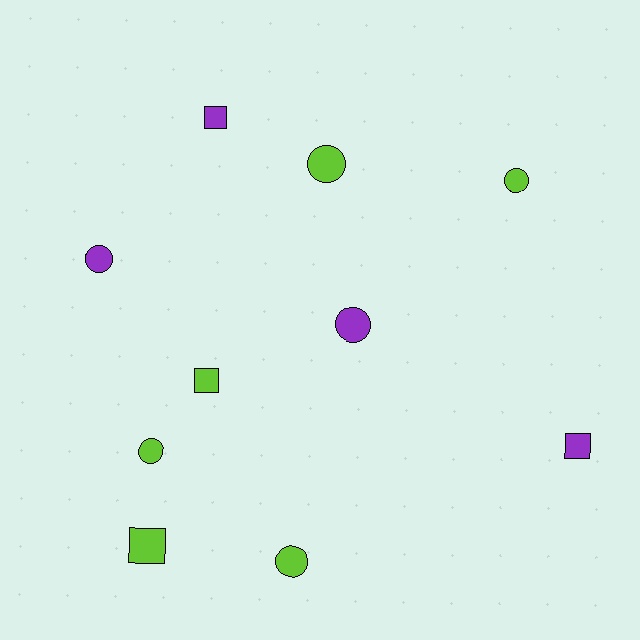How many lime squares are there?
There are 2 lime squares.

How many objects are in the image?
There are 10 objects.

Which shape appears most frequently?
Circle, with 6 objects.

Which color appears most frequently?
Lime, with 6 objects.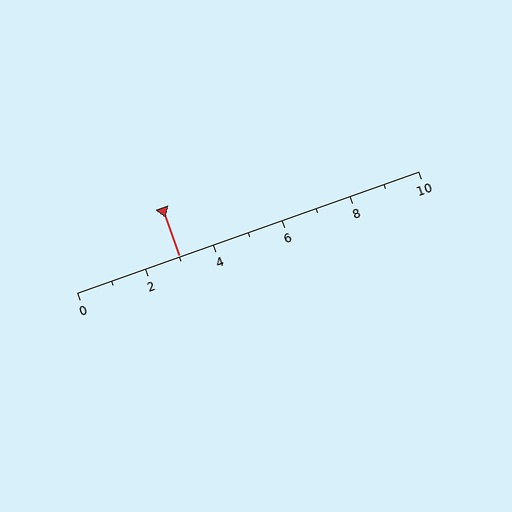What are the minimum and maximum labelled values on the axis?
The axis runs from 0 to 10.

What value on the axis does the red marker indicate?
The marker indicates approximately 3.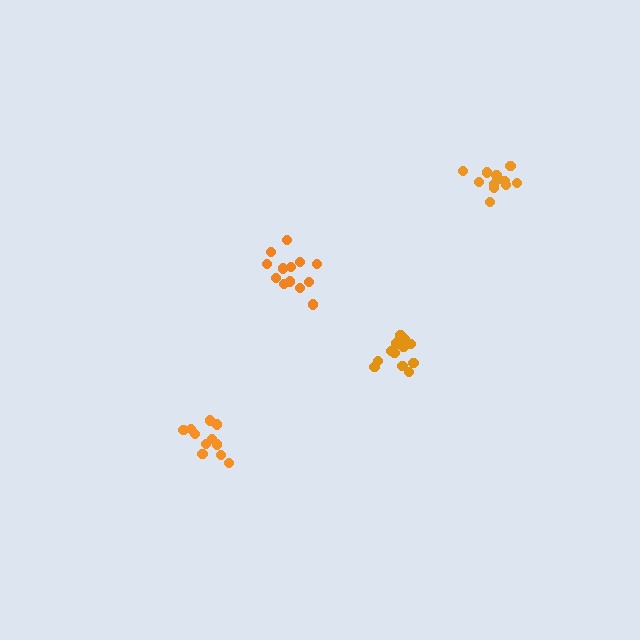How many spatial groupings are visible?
There are 4 spatial groupings.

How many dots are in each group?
Group 1: 13 dots, Group 2: 12 dots, Group 3: 11 dots, Group 4: 12 dots (48 total).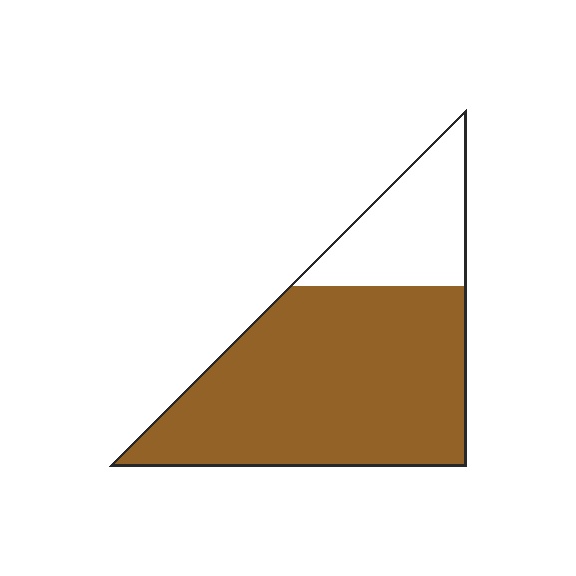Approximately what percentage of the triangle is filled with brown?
Approximately 75%.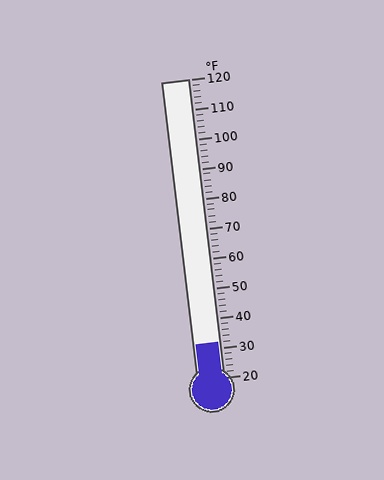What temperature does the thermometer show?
The thermometer shows approximately 32°F.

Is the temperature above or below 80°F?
The temperature is below 80°F.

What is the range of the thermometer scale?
The thermometer scale ranges from 20°F to 120°F.